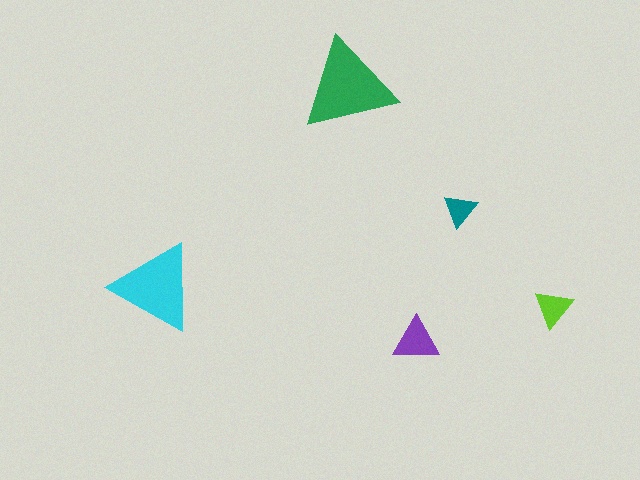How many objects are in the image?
There are 5 objects in the image.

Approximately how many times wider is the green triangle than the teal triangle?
About 3 times wider.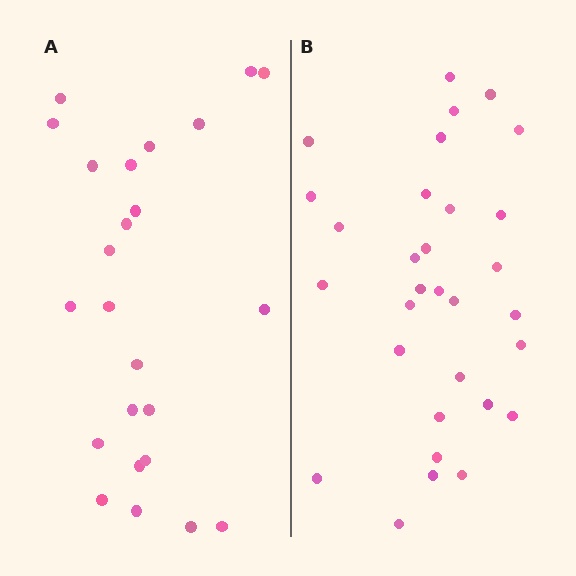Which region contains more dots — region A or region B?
Region B (the right region) has more dots.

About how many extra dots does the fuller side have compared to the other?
Region B has roughly 8 or so more dots than region A.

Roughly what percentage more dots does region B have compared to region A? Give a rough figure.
About 30% more.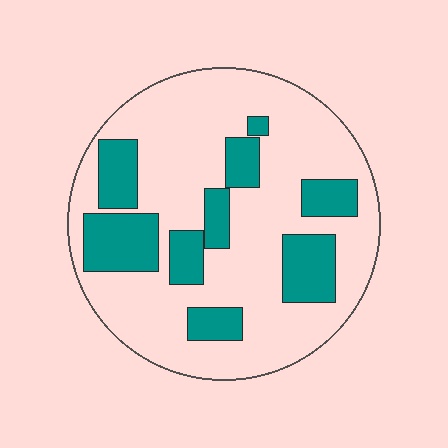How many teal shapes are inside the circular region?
9.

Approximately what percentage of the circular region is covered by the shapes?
Approximately 25%.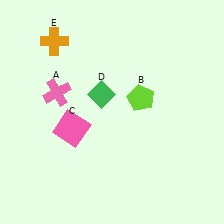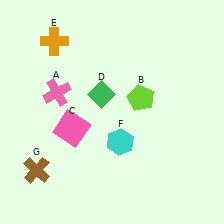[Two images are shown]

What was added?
A cyan hexagon (F), a brown cross (G) were added in Image 2.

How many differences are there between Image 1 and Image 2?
There are 2 differences between the two images.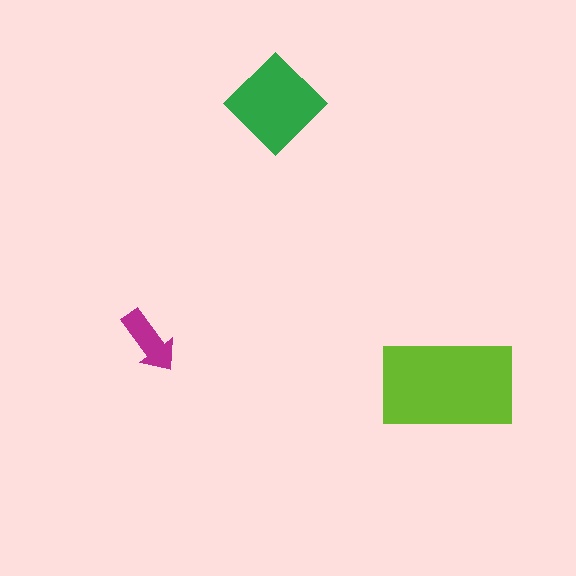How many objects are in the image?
There are 3 objects in the image.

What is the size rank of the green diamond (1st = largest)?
2nd.